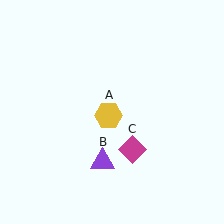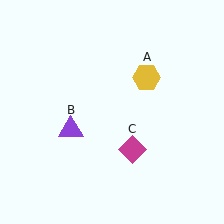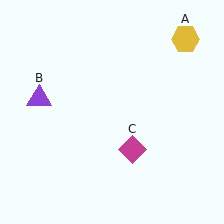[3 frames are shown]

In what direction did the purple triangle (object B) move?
The purple triangle (object B) moved up and to the left.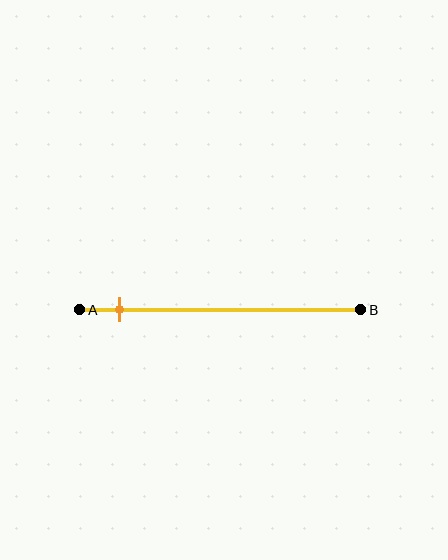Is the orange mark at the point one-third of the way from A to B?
No, the mark is at about 15% from A, not at the 33% one-third point.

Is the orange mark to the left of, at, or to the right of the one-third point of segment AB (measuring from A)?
The orange mark is to the left of the one-third point of segment AB.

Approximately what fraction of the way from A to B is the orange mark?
The orange mark is approximately 15% of the way from A to B.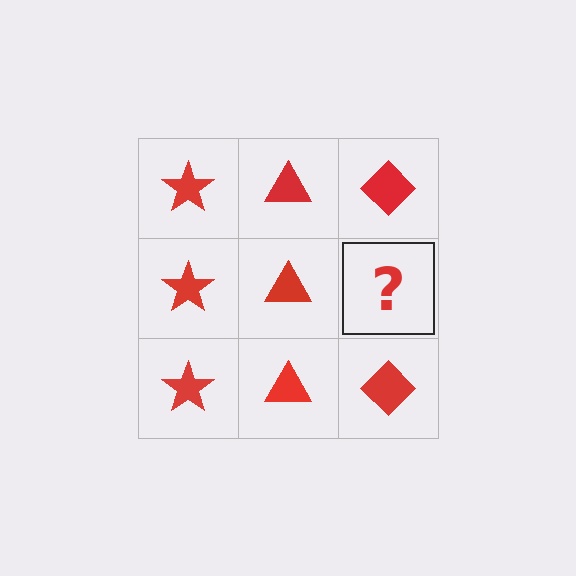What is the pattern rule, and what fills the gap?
The rule is that each column has a consistent shape. The gap should be filled with a red diamond.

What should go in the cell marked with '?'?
The missing cell should contain a red diamond.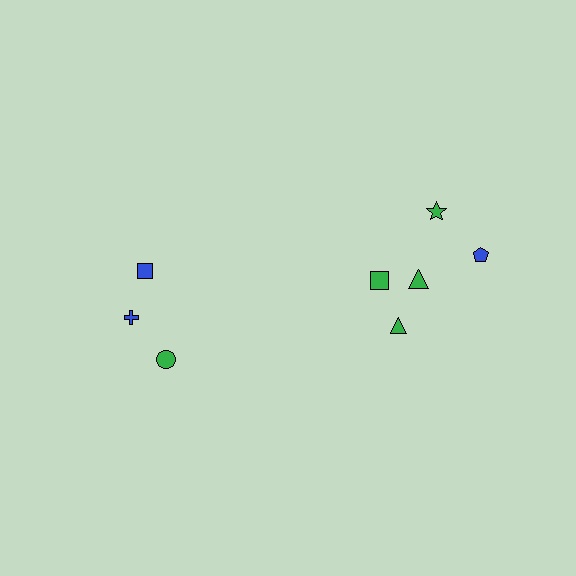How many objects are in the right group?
There are 5 objects.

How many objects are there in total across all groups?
There are 8 objects.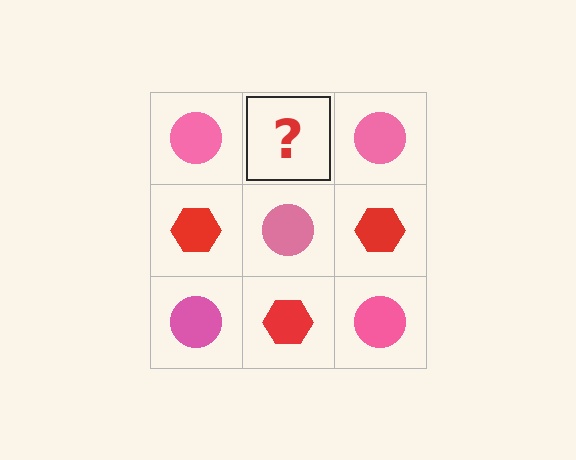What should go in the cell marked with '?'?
The missing cell should contain a red hexagon.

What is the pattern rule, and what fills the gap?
The rule is that it alternates pink circle and red hexagon in a checkerboard pattern. The gap should be filled with a red hexagon.